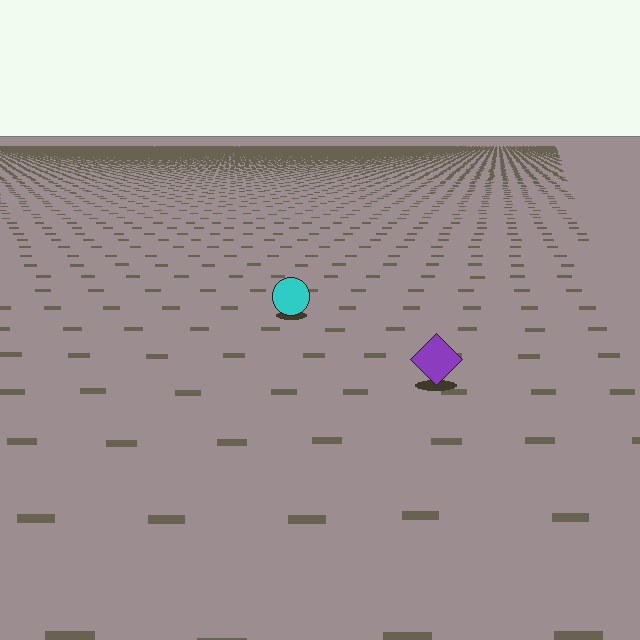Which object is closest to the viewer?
The purple diamond is closest. The texture marks near it are larger and more spread out.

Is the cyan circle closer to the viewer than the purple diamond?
No. The purple diamond is closer — you can tell from the texture gradient: the ground texture is coarser near it.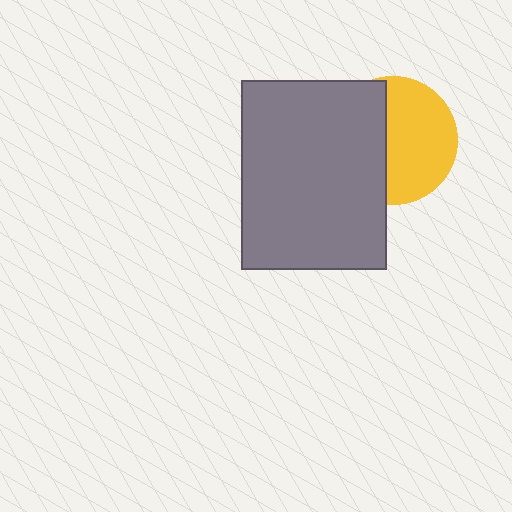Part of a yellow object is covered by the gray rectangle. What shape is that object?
It is a circle.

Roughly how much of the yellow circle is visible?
About half of it is visible (roughly 56%).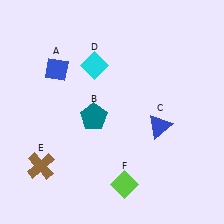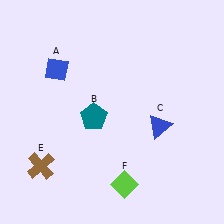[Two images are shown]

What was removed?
The cyan diamond (D) was removed in Image 2.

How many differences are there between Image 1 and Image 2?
There is 1 difference between the two images.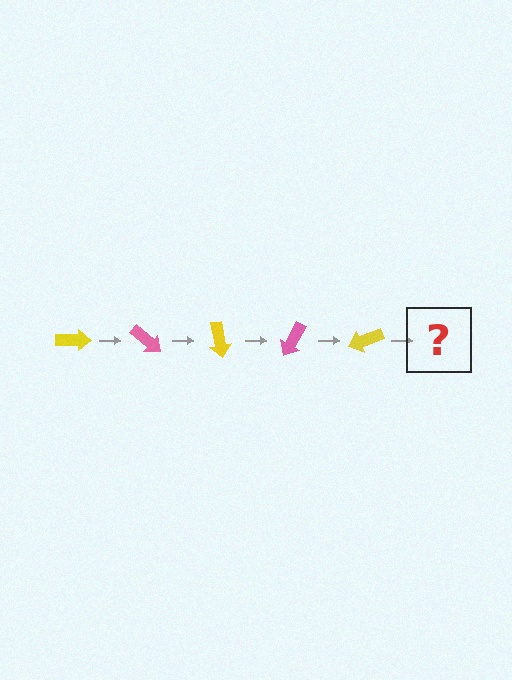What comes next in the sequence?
The next element should be a pink arrow, rotated 200 degrees from the start.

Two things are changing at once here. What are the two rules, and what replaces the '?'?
The two rules are that it rotates 40 degrees each step and the color cycles through yellow and pink. The '?' should be a pink arrow, rotated 200 degrees from the start.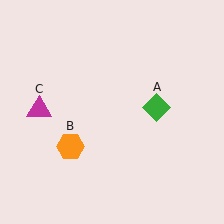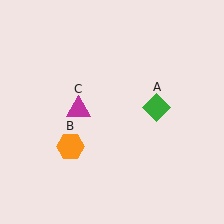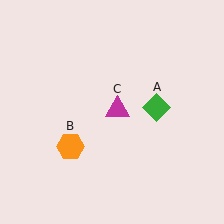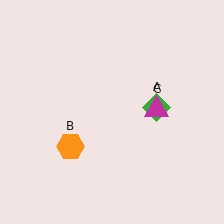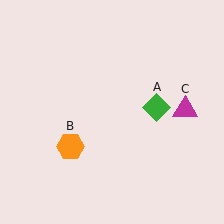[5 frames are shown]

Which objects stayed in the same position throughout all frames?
Green diamond (object A) and orange hexagon (object B) remained stationary.